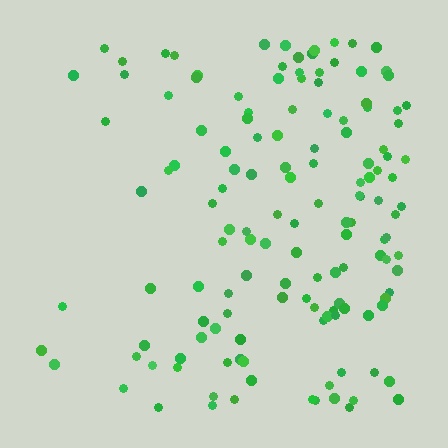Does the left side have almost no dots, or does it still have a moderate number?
Still a moderate number, just noticeably fewer than the right.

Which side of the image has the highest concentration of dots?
The right.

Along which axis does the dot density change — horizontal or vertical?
Horizontal.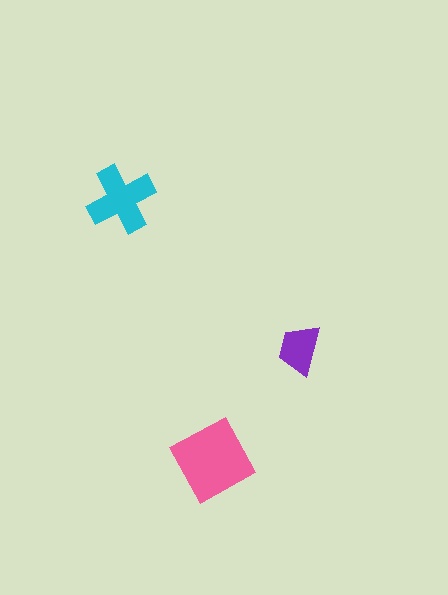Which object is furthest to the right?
The purple trapezoid is rightmost.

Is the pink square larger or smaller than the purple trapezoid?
Larger.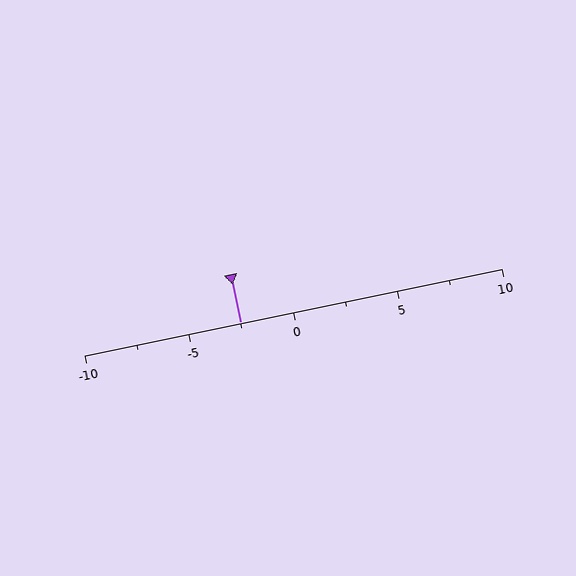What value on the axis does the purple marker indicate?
The marker indicates approximately -2.5.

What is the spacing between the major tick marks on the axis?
The major ticks are spaced 5 apart.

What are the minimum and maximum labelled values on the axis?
The axis runs from -10 to 10.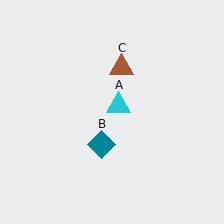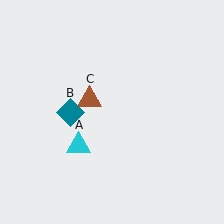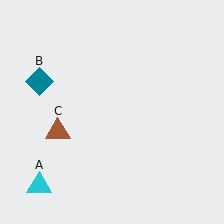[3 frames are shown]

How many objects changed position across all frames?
3 objects changed position: cyan triangle (object A), teal diamond (object B), brown triangle (object C).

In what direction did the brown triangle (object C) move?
The brown triangle (object C) moved down and to the left.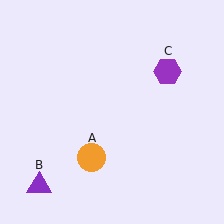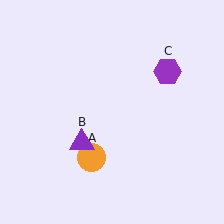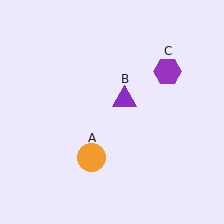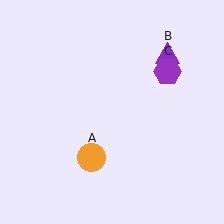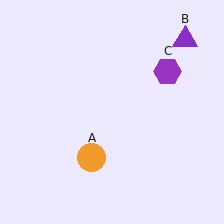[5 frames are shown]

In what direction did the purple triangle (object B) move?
The purple triangle (object B) moved up and to the right.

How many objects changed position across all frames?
1 object changed position: purple triangle (object B).